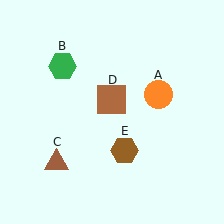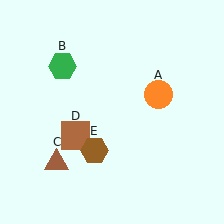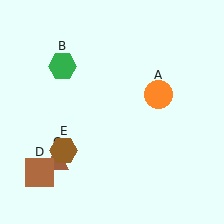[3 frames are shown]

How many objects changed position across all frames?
2 objects changed position: brown square (object D), brown hexagon (object E).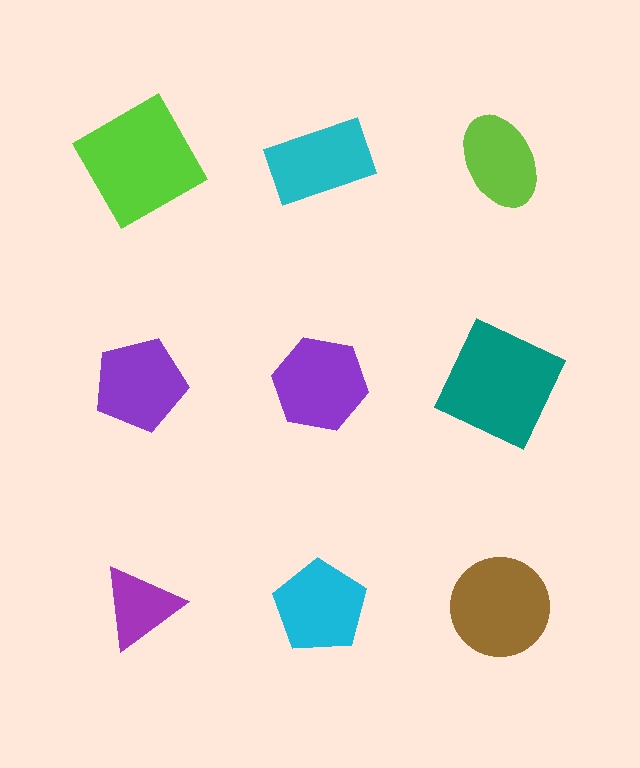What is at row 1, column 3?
A lime ellipse.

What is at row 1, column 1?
A lime square.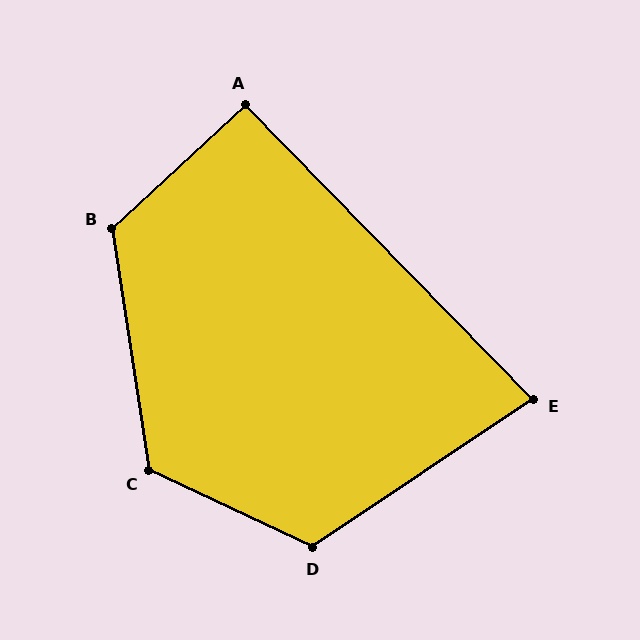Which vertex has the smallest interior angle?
E, at approximately 80 degrees.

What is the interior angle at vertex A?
Approximately 92 degrees (approximately right).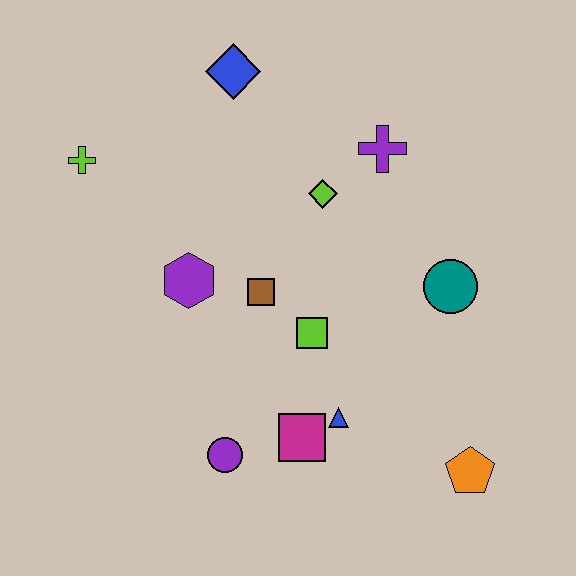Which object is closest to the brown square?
The lime square is closest to the brown square.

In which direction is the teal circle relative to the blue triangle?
The teal circle is above the blue triangle.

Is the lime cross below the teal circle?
No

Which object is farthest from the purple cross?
The purple circle is farthest from the purple cross.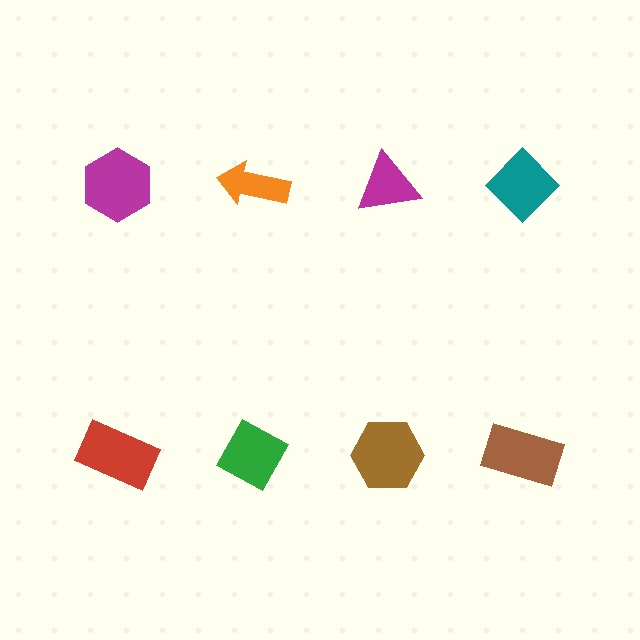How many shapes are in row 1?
4 shapes.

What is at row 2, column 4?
A brown rectangle.